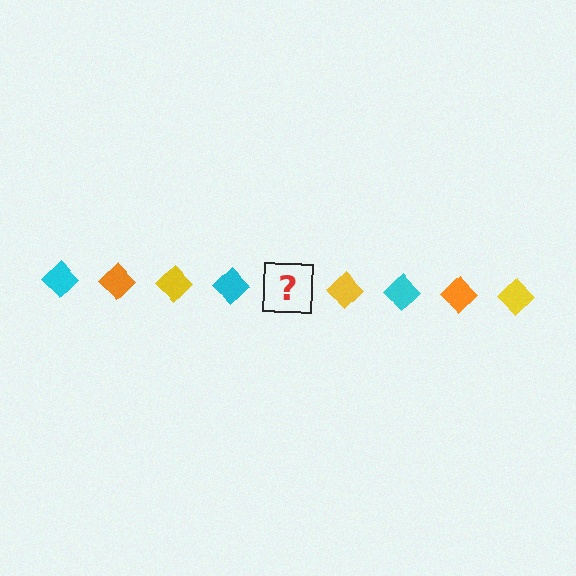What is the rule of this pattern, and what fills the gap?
The rule is that the pattern cycles through cyan, orange, yellow diamonds. The gap should be filled with an orange diamond.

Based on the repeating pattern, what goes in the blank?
The blank should be an orange diamond.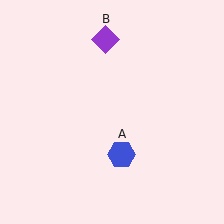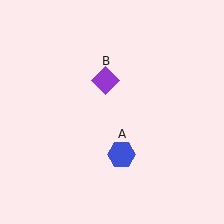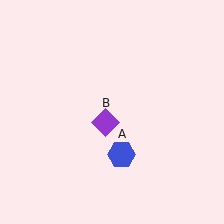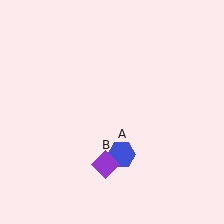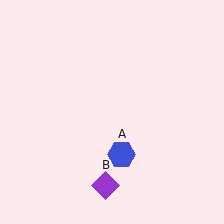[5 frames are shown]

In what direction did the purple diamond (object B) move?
The purple diamond (object B) moved down.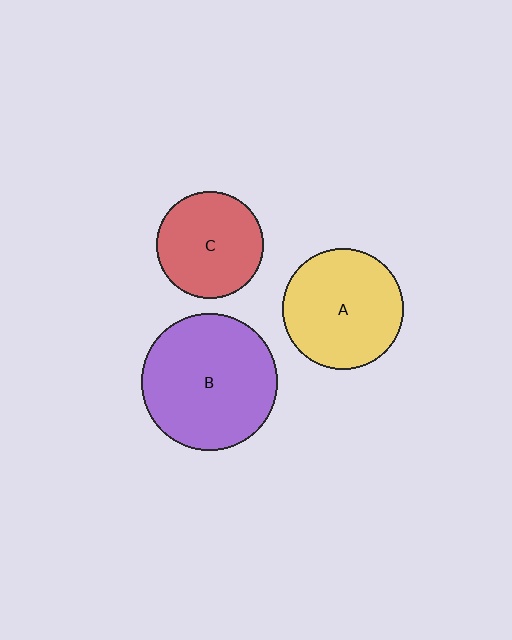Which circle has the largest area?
Circle B (purple).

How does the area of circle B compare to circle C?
Approximately 1.6 times.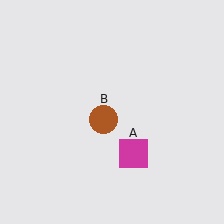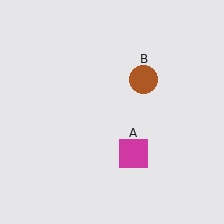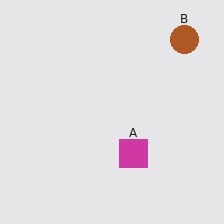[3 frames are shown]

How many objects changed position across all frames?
1 object changed position: brown circle (object B).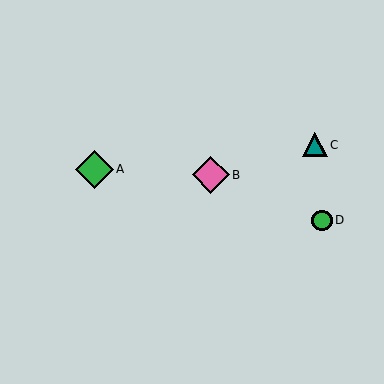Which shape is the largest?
The green diamond (labeled A) is the largest.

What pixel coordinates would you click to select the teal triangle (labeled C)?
Click at (315, 145) to select the teal triangle C.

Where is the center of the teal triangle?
The center of the teal triangle is at (315, 145).